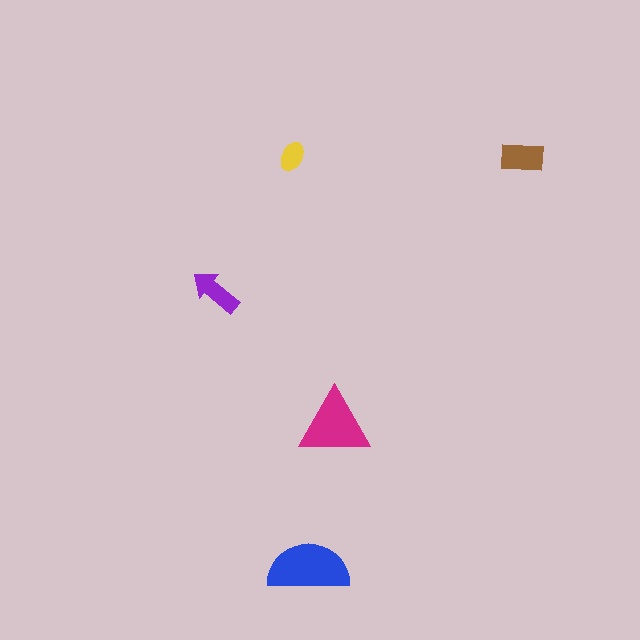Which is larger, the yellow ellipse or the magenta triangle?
The magenta triangle.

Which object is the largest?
The blue semicircle.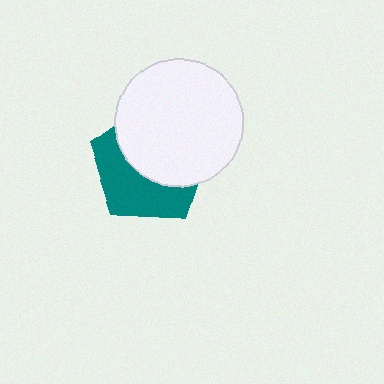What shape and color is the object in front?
The object in front is a white circle.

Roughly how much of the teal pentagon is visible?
About half of it is visible (roughly 45%).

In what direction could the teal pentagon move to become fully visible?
The teal pentagon could move toward the lower-left. That would shift it out from behind the white circle entirely.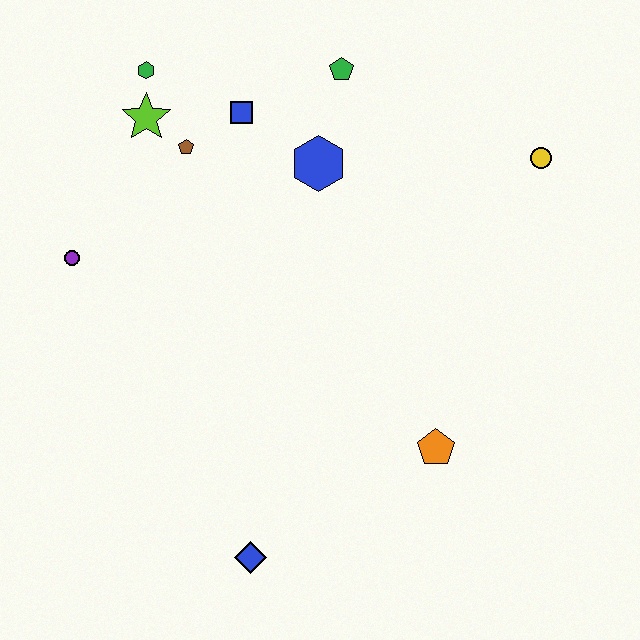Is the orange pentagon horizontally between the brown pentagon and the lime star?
No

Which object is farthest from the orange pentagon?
The green hexagon is farthest from the orange pentagon.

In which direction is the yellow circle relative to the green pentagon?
The yellow circle is to the right of the green pentagon.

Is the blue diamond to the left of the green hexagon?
No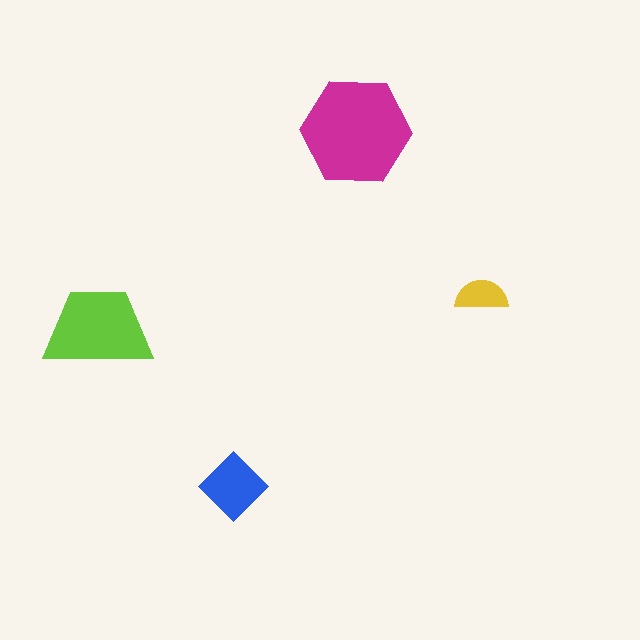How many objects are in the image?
There are 4 objects in the image.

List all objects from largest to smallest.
The magenta hexagon, the lime trapezoid, the blue diamond, the yellow semicircle.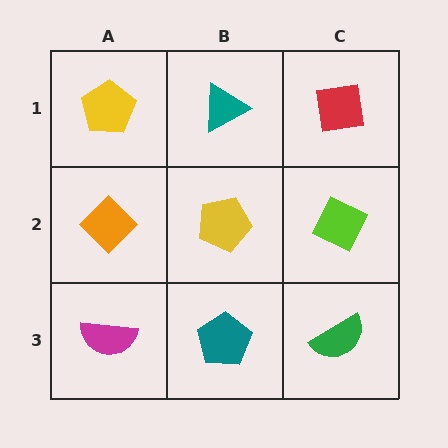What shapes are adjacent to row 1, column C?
A lime diamond (row 2, column C), a teal triangle (row 1, column B).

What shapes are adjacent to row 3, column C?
A lime diamond (row 2, column C), a teal pentagon (row 3, column B).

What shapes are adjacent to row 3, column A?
An orange diamond (row 2, column A), a teal pentagon (row 3, column B).